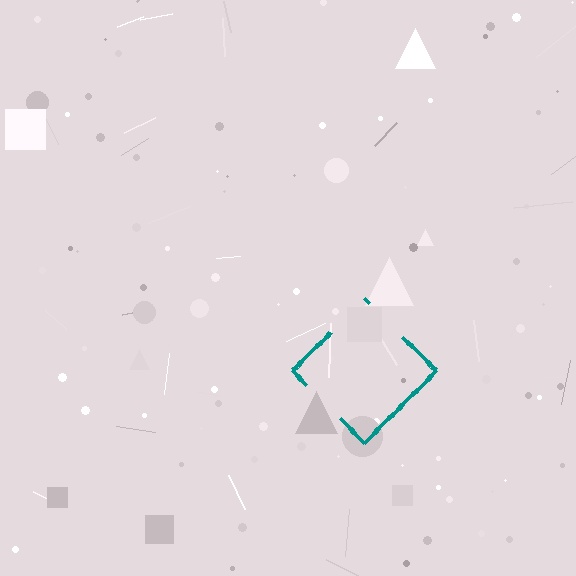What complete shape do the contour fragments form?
The contour fragments form a diamond.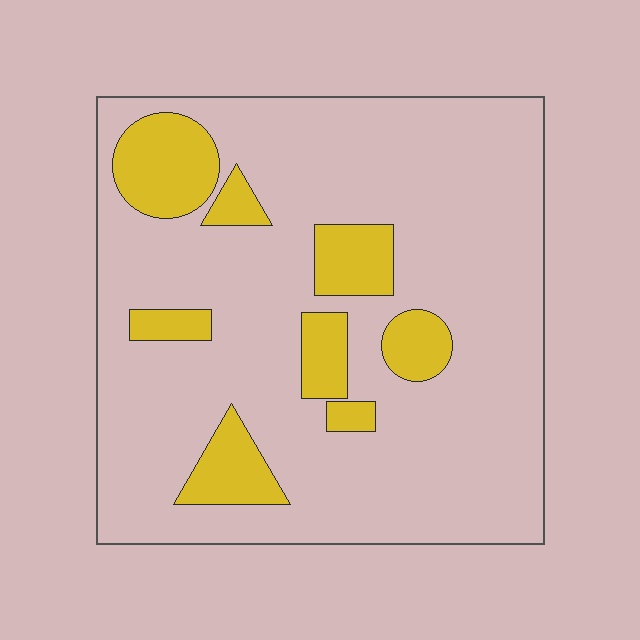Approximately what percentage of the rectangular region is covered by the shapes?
Approximately 20%.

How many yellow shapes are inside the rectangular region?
8.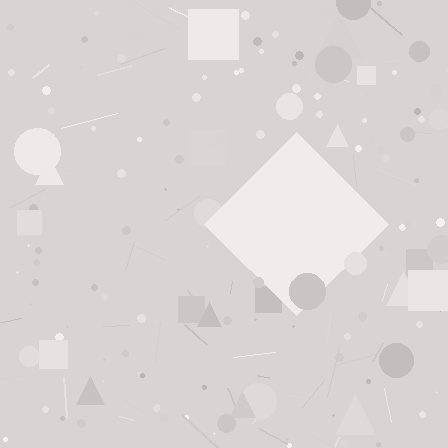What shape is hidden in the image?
A diamond is hidden in the image.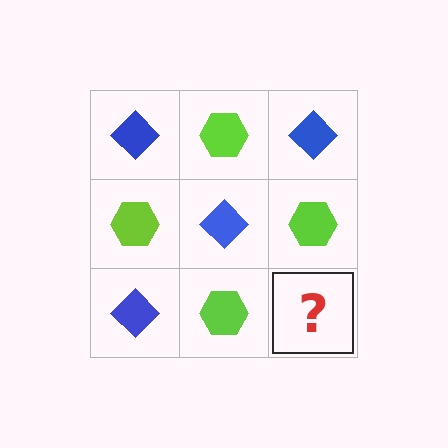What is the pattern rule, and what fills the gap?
The rule is that it alternates blue diamond and lime hexagon in a checkerboard pattern. The gap should be filled with a blue diamond.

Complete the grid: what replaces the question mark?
The question mark should be replaced with a blue diamond.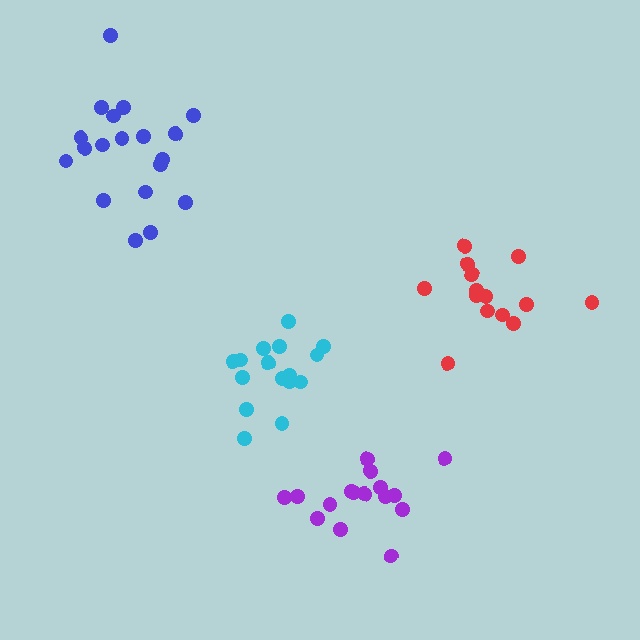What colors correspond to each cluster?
The clusters are colored: cyan, blue, red, purple.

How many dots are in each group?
Group 1: 16 dots, Group 2: 19 dots, Group 3: 14 dots, Group 4: 16 dots (65 total).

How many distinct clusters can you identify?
There are 4 distinct clusters.